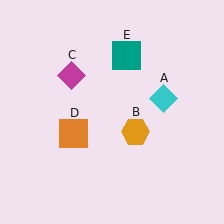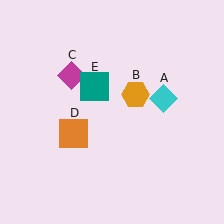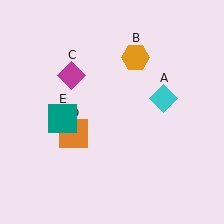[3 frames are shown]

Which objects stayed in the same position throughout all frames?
Cyan diamond (object A) and magenta diamond (object C) and orange square (object D) remained stationary.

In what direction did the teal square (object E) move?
The teal square (object E) moved down and to the left.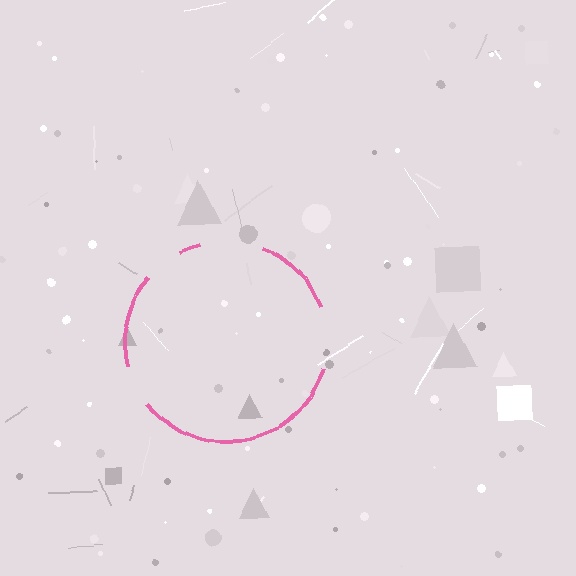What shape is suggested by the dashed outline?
The dashed outline suggests a circle.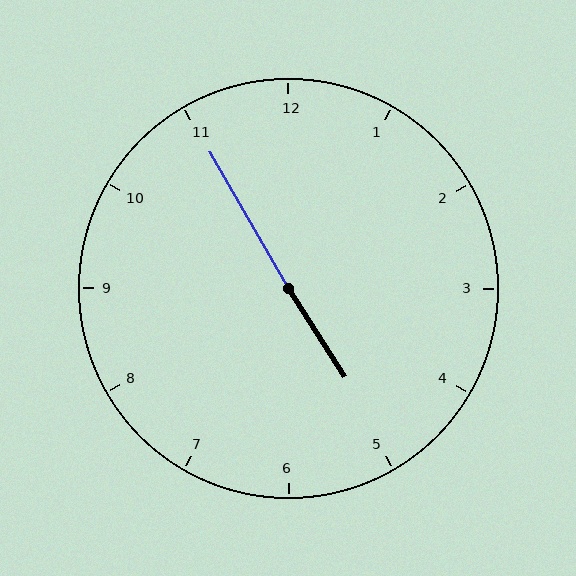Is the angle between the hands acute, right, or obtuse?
It is obtuse.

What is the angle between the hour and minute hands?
Approximately 178 degrees.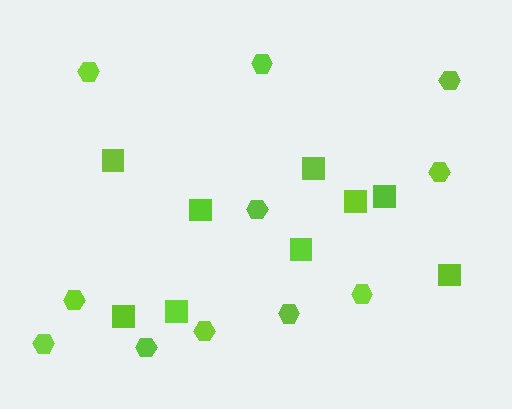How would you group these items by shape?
There are 2 groups: one group of squares (9) and one group of hexagons (11).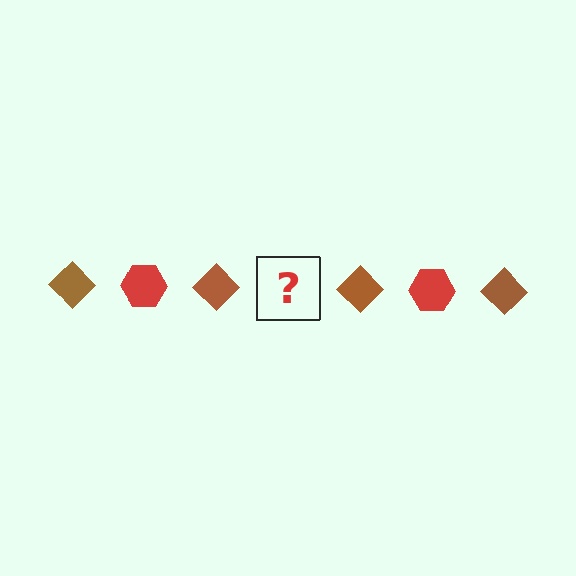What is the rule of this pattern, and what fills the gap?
The rule is that the pattern alternates between brown diamond and red hexagon. The gap should be filled with a red hexagon.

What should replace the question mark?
The question mark should be replaced with a red hexagon.